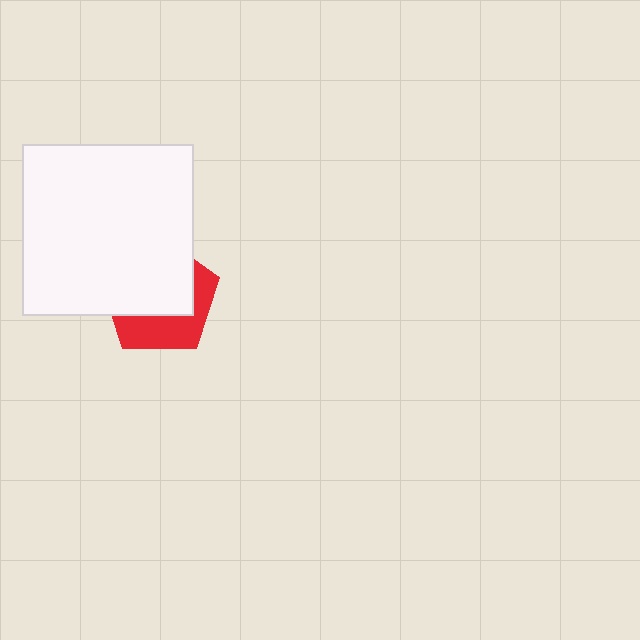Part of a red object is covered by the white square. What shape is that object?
It is a pentagon.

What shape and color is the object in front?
The object in front is a white square.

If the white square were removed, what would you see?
You would see the complete red pentagon.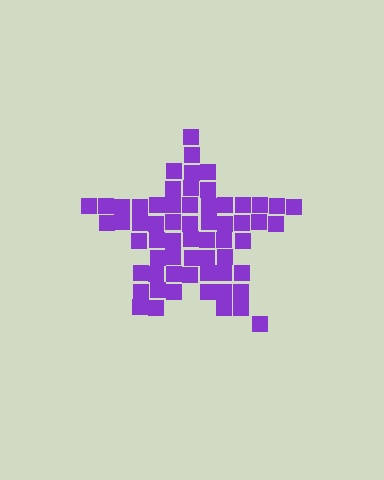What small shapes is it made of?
It is made of small squares.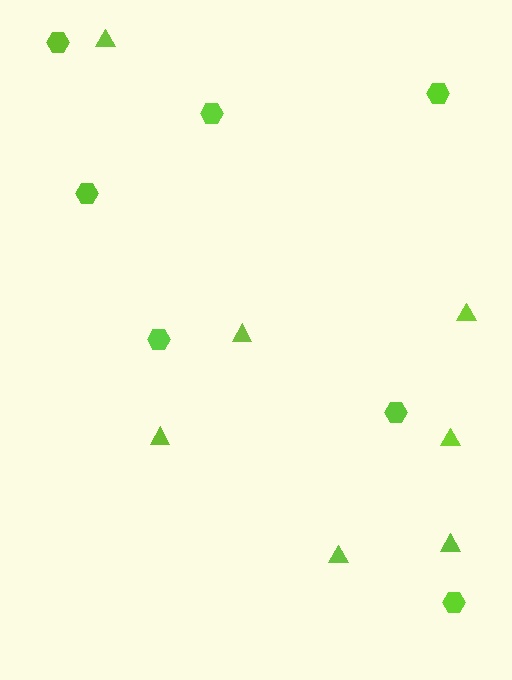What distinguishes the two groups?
There are 2 groups: one group of hexagons (7) and one group of triangles (7).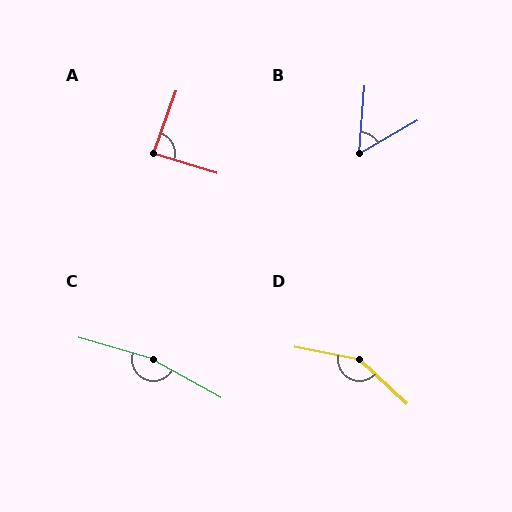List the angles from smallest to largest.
B (55°), A (88°), D (148°), C (167°).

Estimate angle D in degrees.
Approximately 148 degrees.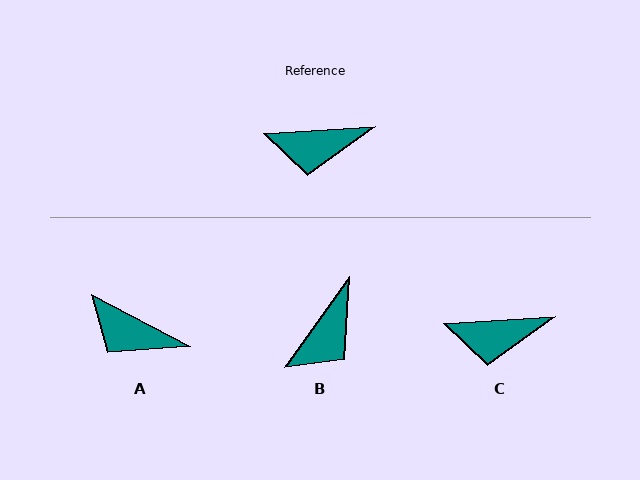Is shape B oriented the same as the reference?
No, it is off by about 51 degrees.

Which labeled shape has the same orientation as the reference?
C.